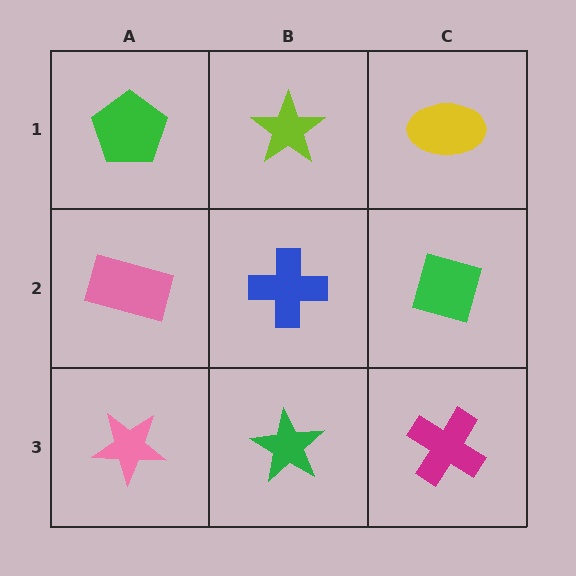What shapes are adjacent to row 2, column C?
A yellow ellipse (row 1, column C), a magenta cross (row 3, column C), a blue cross (row 2, column B).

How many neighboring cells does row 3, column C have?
2.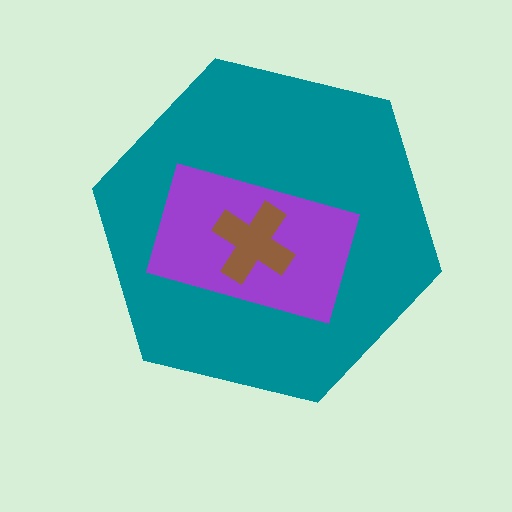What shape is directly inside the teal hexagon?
The purple rectangle.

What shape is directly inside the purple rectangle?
The brown cross.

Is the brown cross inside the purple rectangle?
Yes.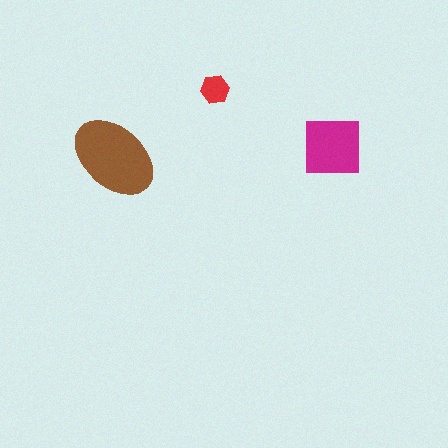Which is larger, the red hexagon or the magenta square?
The magenta square.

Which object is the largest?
The brown ellipse.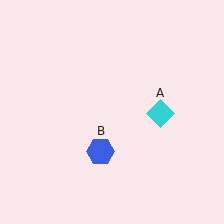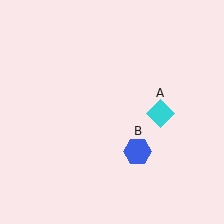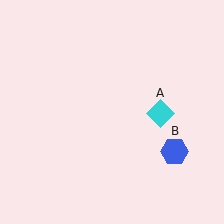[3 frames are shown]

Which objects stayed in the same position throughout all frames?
Cyan diamond (object A) remained stationary.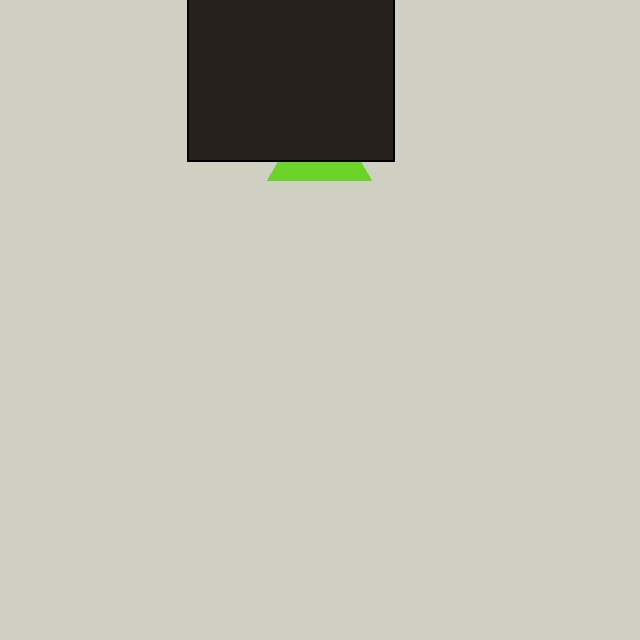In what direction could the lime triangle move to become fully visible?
The lime triangle could move down. That would shift it out from behind the black square entirely.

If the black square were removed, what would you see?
You would see the complete lime triangle.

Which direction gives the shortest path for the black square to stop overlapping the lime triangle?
Moving up gives the shortest separation.